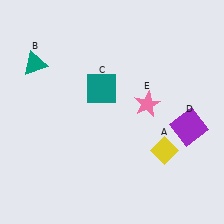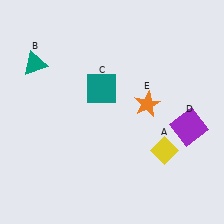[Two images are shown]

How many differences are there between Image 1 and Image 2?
There is 1 difference between the two images.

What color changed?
The star (E) changed from pink in Image 1 to orange in Image 2.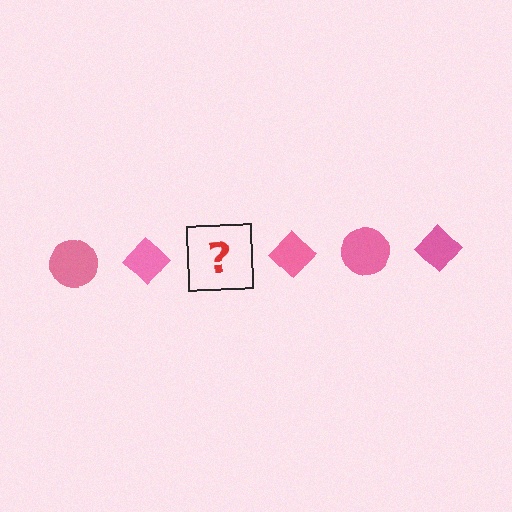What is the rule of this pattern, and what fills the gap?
The rule is that the pattern cycles through circle, diamond shapes in pink. The gap should be filled with a pink circle.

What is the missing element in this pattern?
The missing element is a pink circle.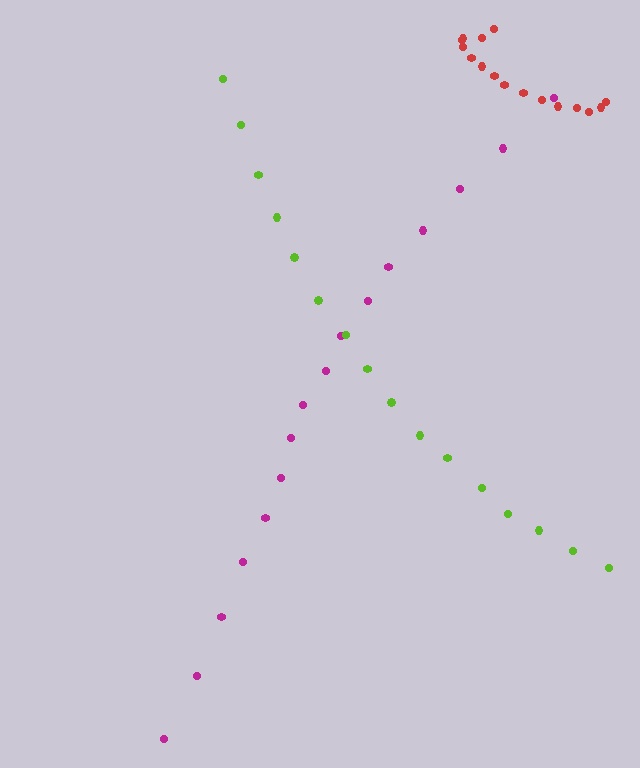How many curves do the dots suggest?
There are 3 distinct paths.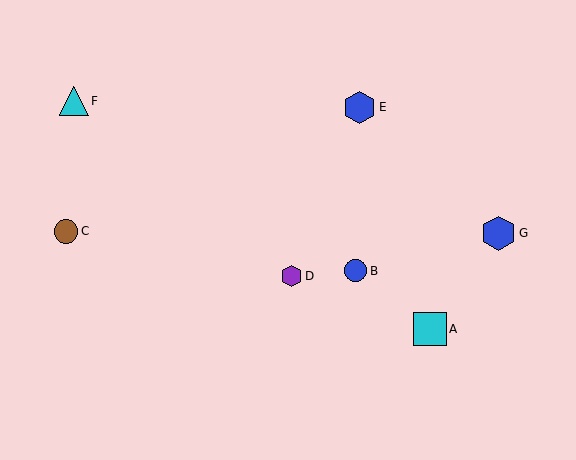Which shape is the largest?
The blue hexagon (labeled G) is the largest.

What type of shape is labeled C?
Shape C is a brown circle.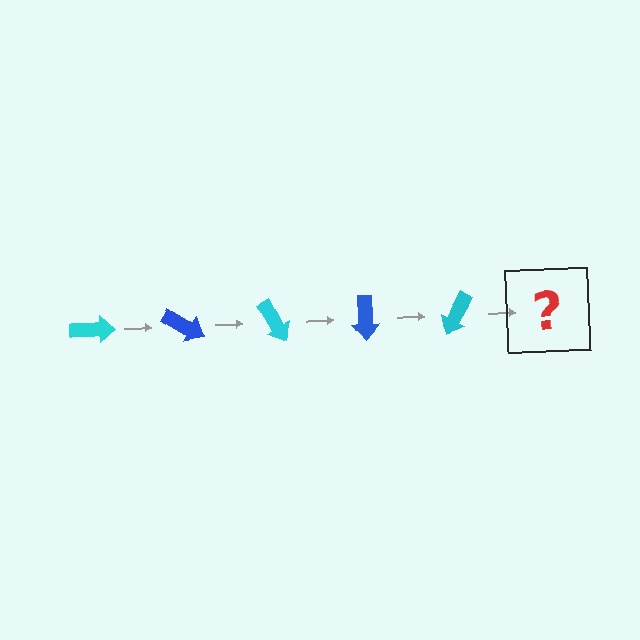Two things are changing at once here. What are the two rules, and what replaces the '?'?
The two rules are that it rotates 30 degrees each step and the color cycles through cyan and blue. The '?' should be a blue arrow, rotated 150 degrees from the start.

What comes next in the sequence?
The next element should be a blue arrow, rotated 150 degrees from the start.